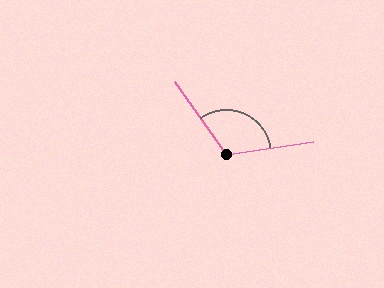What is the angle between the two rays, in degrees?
Approximately 116 degrees.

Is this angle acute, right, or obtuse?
It is obtuse.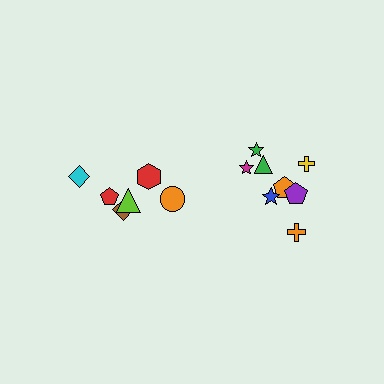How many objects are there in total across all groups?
There are 14 objects.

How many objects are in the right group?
There are 8 objects.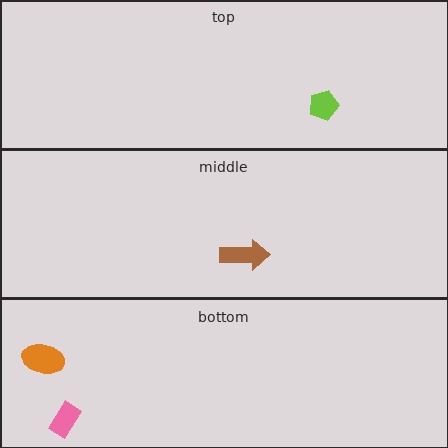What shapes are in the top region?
The lime pentagon.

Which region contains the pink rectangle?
The bottom region.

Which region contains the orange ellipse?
The bottom region.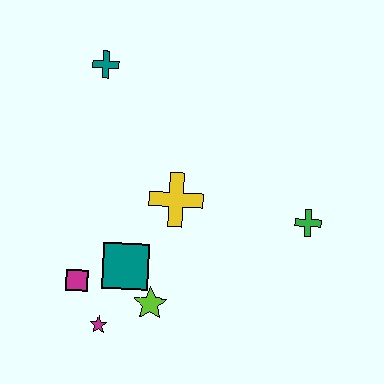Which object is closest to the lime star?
The teal square is closest to the lime star.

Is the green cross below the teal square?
No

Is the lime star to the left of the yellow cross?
Yes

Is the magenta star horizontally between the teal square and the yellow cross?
No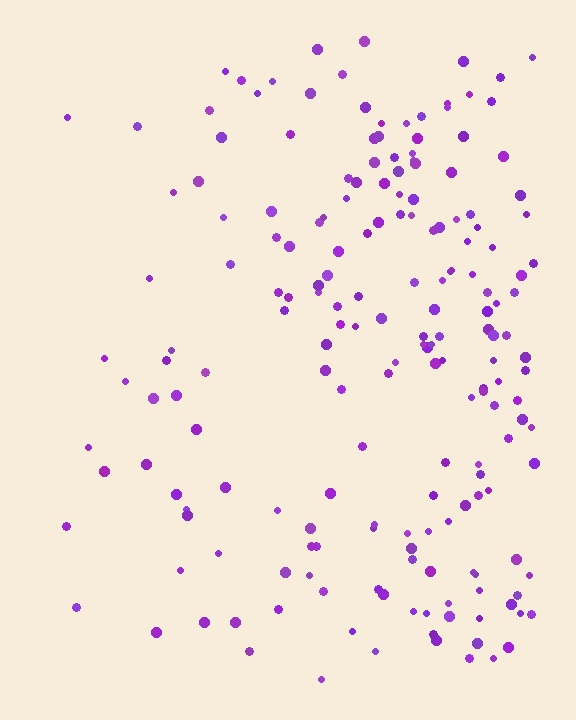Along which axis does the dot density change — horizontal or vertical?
Horizontal.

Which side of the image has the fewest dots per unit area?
The left.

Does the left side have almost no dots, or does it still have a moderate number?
Still a moderate number, just noticeably fewer than the right.